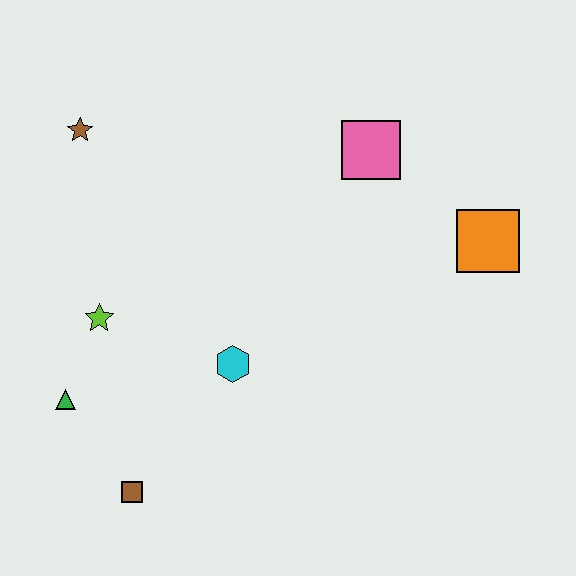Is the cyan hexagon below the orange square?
Yes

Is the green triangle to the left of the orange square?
Yes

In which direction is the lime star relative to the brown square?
The lime star is above the brown square.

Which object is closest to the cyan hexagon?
The lime star is closest to the cyan hexagon.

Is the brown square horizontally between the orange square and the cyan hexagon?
No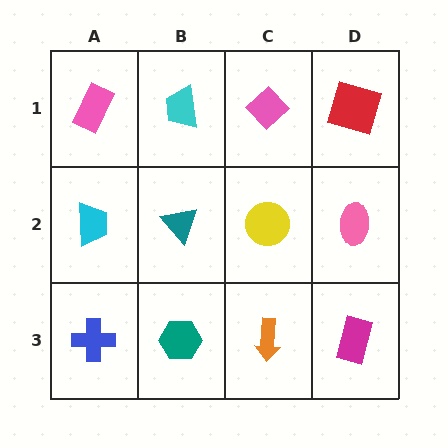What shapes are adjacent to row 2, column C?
A pink diamond (row 1, column C), an orange arrow (row 3, column C), a teal triangle (row 2, column B), a pink ellipse (row 2, column D).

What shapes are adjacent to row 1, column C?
A yellow circle (row 2, column C), a cyan trapezoid (row 1, column B), a red square (row 1, column D).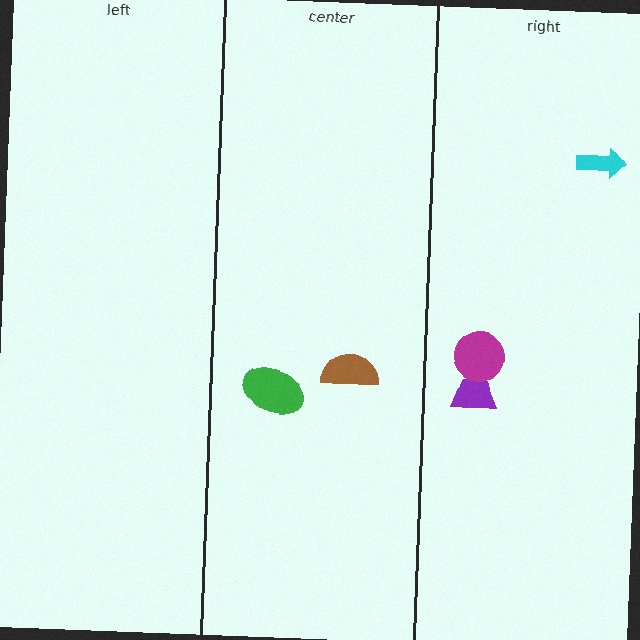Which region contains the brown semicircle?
The center region.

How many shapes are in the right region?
3.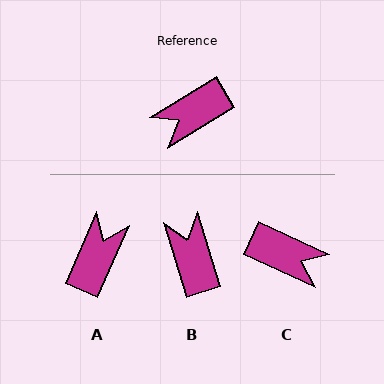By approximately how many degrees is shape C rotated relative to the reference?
Approximately 124 degrees counter-clockwise.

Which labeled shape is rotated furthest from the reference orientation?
A, about 145 degrees away.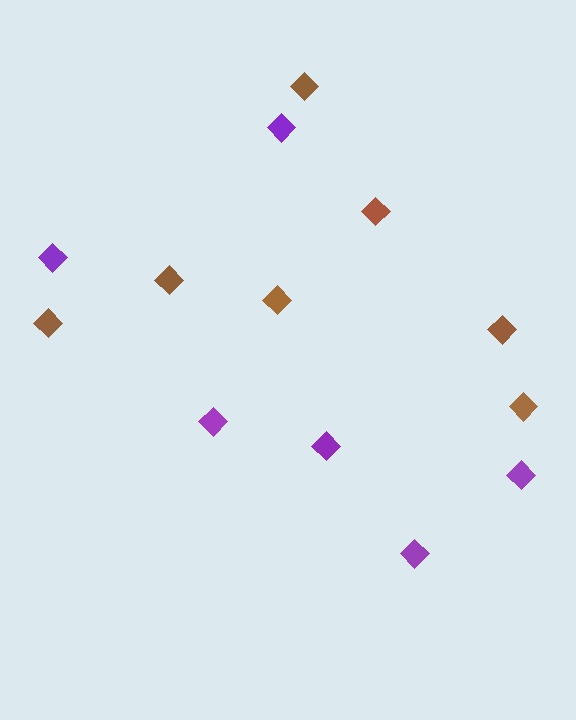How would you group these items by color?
There are 2 groups: one group of purple diamonds (6) and one group of brown diamonds (7).